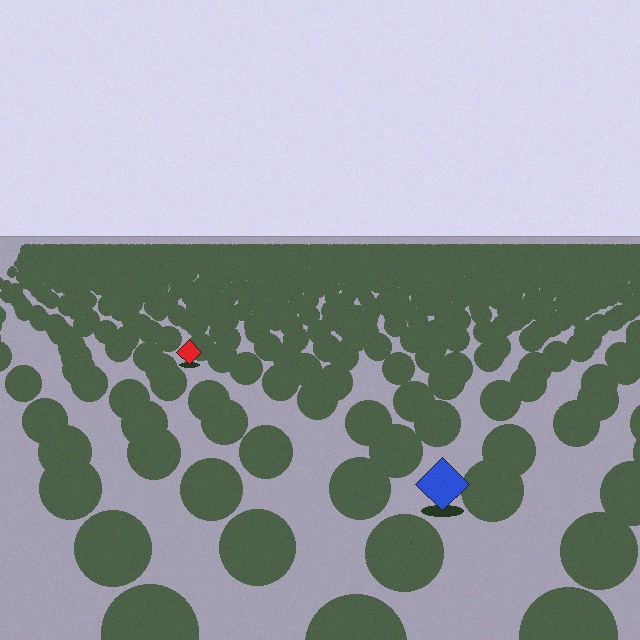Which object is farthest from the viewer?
The red diamond is farthest from the viewer. It appears smaller and the ground texture around it is denser.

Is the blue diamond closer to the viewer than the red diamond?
Yes. The blue diamond is closer — you can tell from the texture gradient: the ground texture is coarser near it.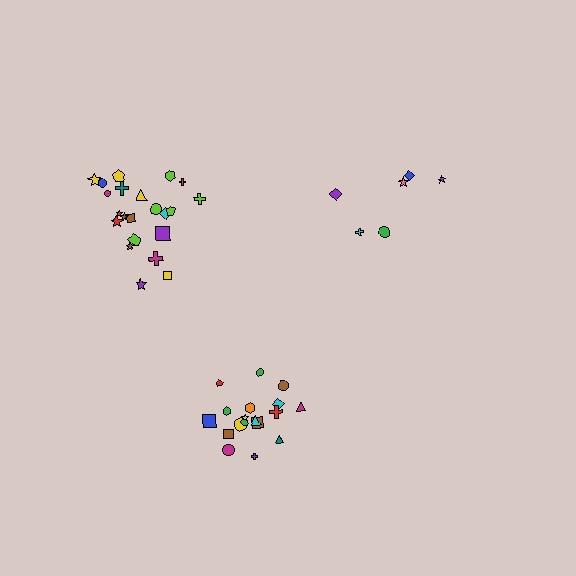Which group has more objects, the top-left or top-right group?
The top-left group.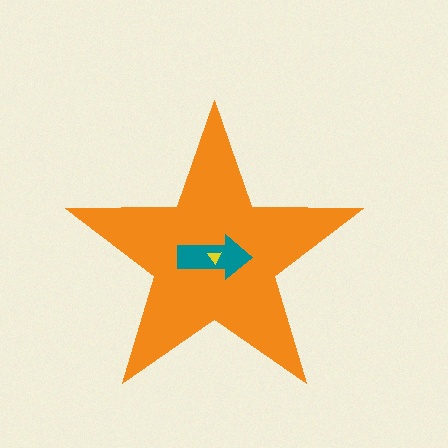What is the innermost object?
The yellow triangle.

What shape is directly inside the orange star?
The teal arrow.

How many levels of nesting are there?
3.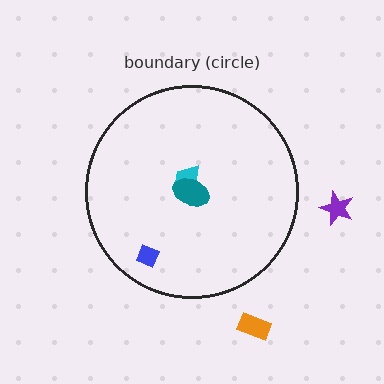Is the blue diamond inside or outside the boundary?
Inside.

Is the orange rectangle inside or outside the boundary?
Outside.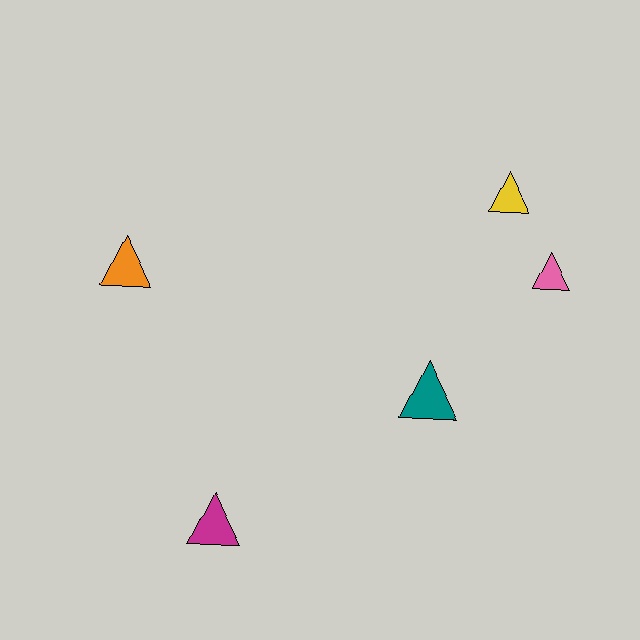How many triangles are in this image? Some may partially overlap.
There are 5 triangles.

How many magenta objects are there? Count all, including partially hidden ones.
There is 1 magenta object.